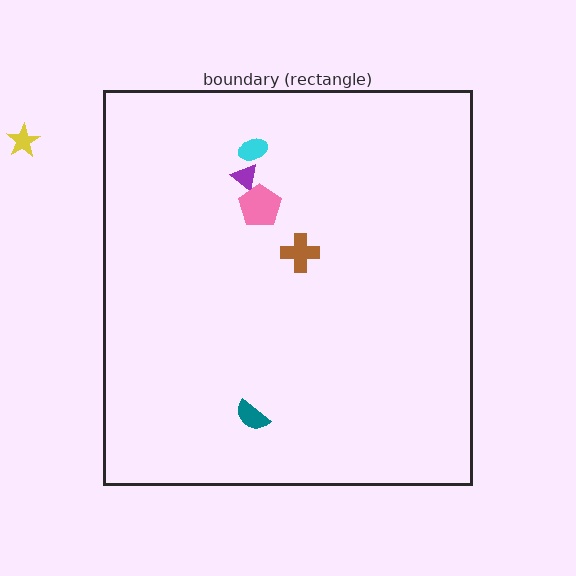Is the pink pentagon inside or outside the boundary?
Inside.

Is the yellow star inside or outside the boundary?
Outside.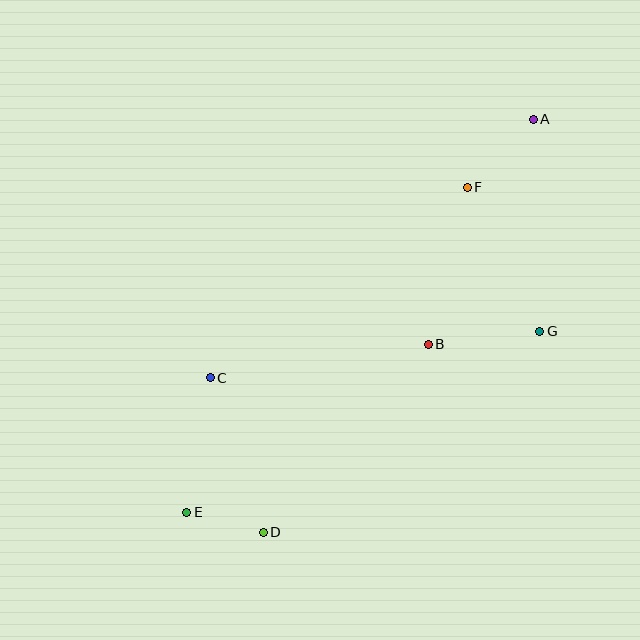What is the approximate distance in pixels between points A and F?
The distance between A and F is approximately 95 pixels.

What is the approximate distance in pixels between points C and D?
The distance between C and D is approximately 163 pixels.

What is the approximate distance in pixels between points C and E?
The distance between C and E is approximately 136 pixels.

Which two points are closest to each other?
Points D and E are closest to each other.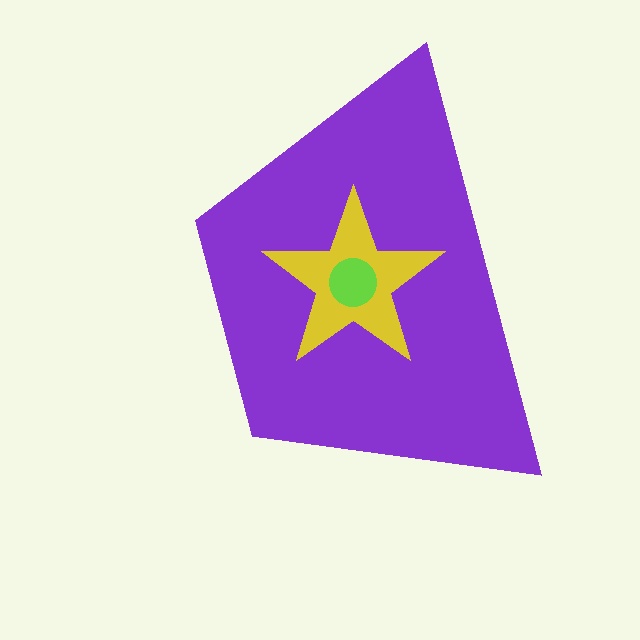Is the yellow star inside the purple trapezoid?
Yes.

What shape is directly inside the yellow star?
The lime circle.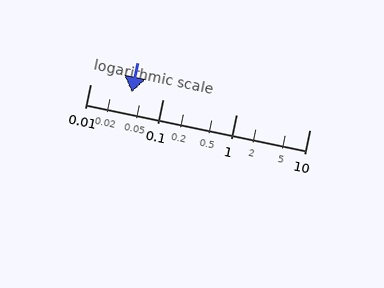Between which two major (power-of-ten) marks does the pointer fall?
The pointer is between 0.01 and 0.1.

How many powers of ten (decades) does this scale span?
The scale spans 3 decades, from 0.01 to 10.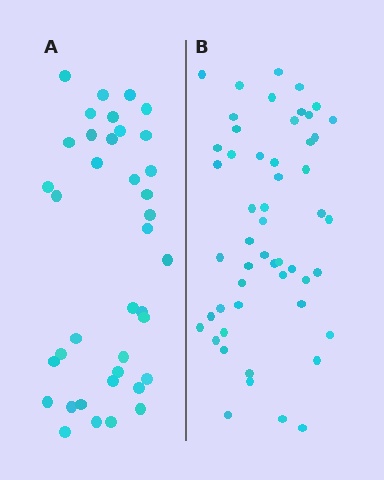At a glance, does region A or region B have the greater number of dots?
Region B (the right region) has more dots.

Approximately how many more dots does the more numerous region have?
Region B has approximately 15 more dots than region A.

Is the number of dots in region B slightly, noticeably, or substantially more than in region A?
Region B has noticeably more, but not dramatically so. The ratio is roughly 1.4 to 1.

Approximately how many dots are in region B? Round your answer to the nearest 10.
About 50 dots. (The exact count is 52, which rounds to 50.)